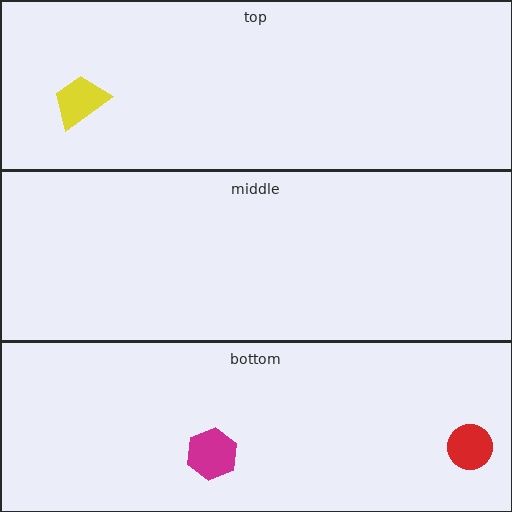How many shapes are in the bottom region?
2.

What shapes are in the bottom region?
The red circle, the magenta hexagon.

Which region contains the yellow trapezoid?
The top region.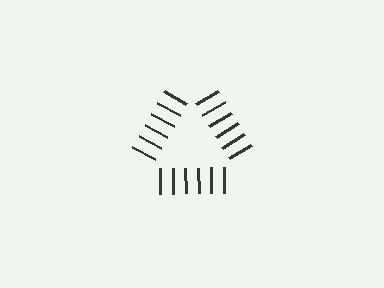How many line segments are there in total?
18 — 6 along each of the 3 edges.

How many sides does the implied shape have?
3 sides — the line-ends trace a triangle.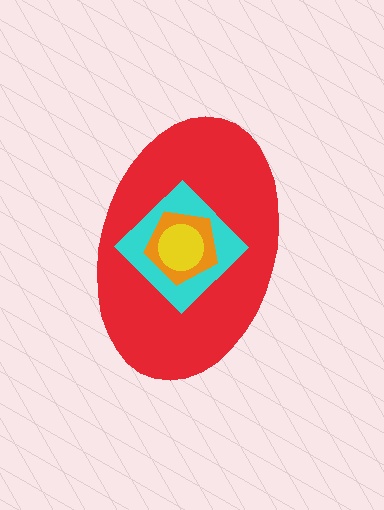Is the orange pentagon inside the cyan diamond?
Yes.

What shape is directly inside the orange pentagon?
The yellow circle.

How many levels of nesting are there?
4.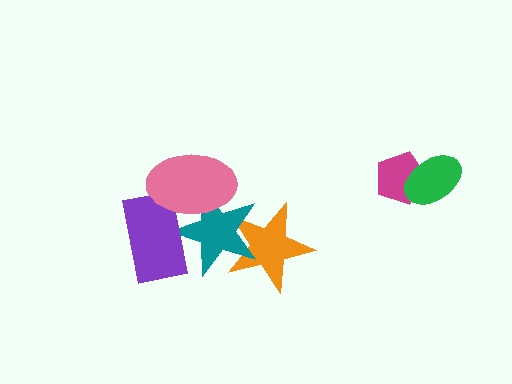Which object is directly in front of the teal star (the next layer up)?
The purple rectangle is directly in front of the teal star.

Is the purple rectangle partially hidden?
Yes, it is partially covered by another shape.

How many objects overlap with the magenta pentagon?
1 object overlaps with the magenta pentagon.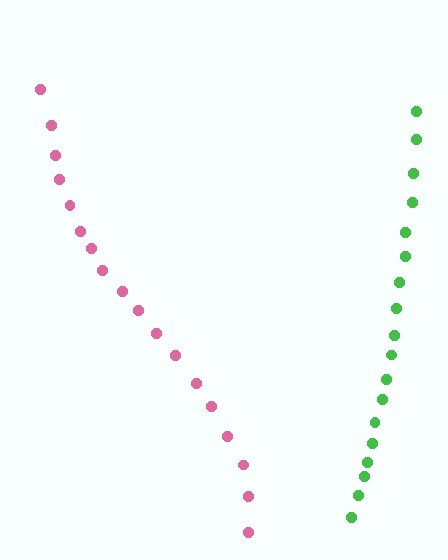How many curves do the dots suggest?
There are 2 distinct paths.